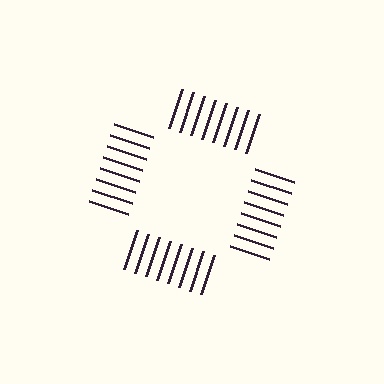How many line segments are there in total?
32 — 8 along each of the 4 edges.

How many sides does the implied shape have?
4 sides — the line-ends trace a square.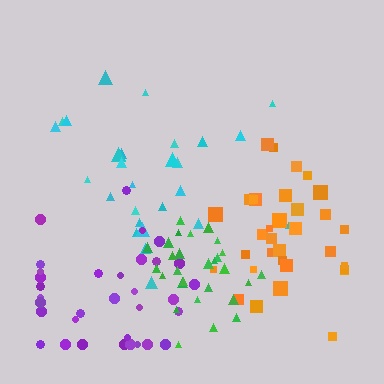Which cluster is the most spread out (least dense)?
Cyan.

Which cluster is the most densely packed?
Green.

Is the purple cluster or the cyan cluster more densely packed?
Purple.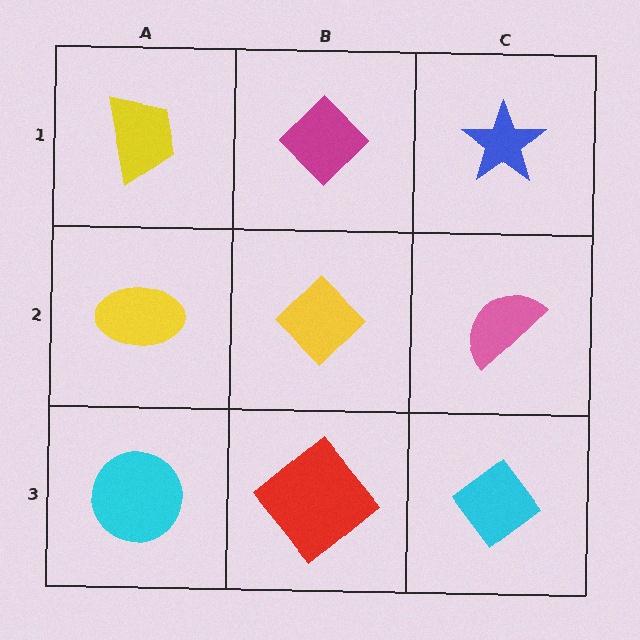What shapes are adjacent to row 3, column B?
A yellow diamond (row 2, column B), a cyan circle (row 3, column A), a cyan diamond (row 3, column C).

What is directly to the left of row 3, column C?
A red diamond.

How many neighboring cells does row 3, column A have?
2.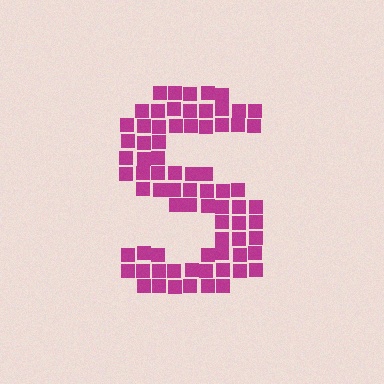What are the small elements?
The small elements are squares.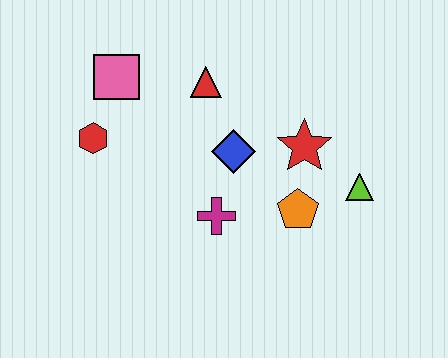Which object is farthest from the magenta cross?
The pink square is farthest from the magenta cross.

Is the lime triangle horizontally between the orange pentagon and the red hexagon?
No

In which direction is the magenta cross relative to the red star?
The magenta cross is to the left of the red star.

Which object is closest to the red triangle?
The blue diamond is closest to the red triangle.